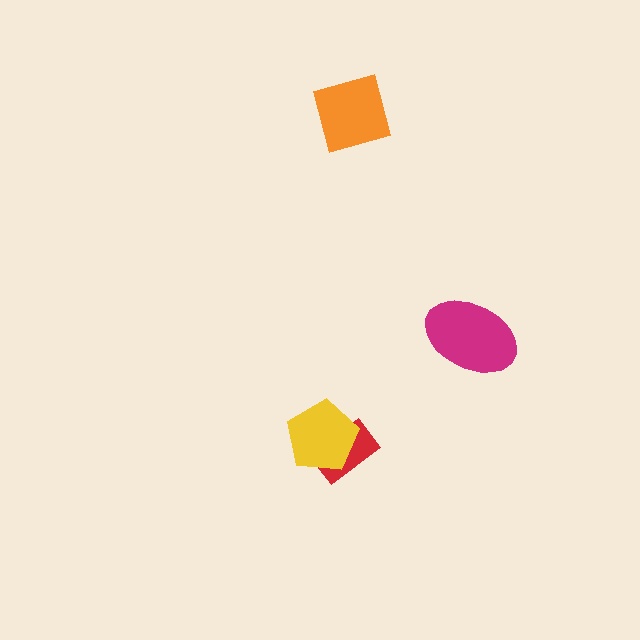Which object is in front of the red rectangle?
The yellow pentagon is in front of the red rectangle.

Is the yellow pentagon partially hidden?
No, no other shape covers it.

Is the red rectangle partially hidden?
Yes, it is partially covered by another shape.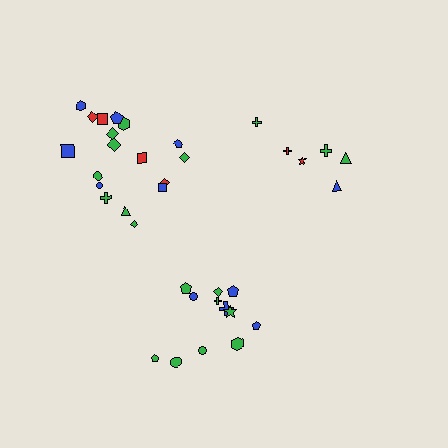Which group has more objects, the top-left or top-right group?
The top-left group.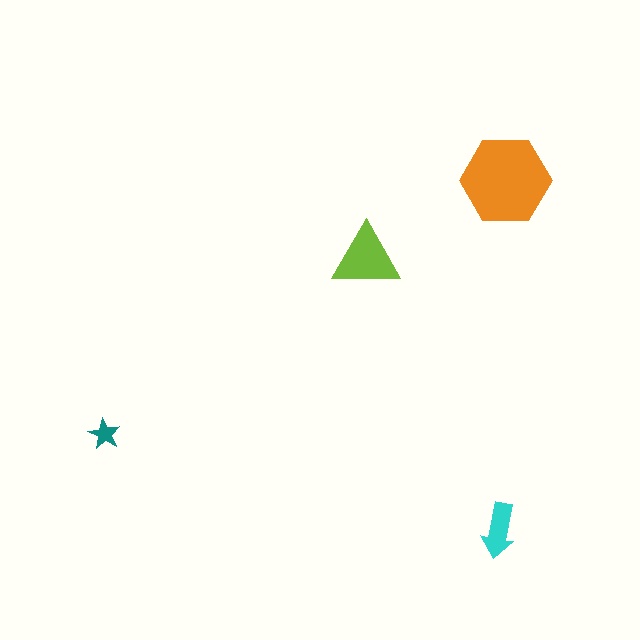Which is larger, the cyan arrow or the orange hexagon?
The orange hexagon.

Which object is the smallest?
The teal star.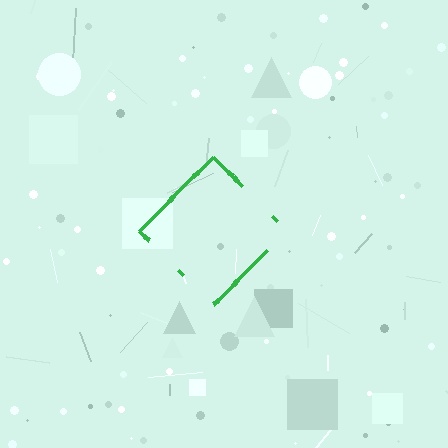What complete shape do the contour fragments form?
The contour fragments form a diamond.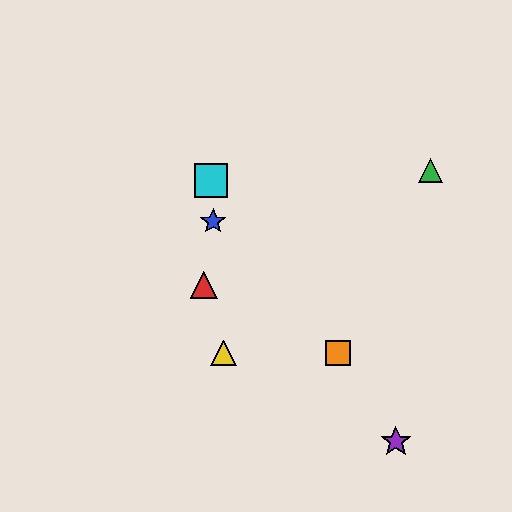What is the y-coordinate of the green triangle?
The green triangle is at y≈170.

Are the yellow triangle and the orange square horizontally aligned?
Yes, both are at y≈353.